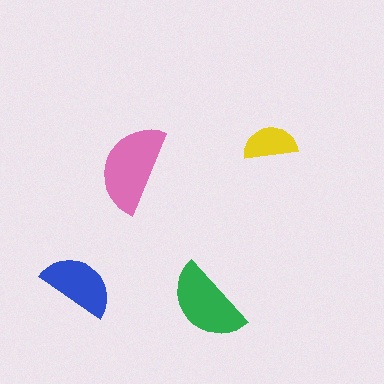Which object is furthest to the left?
The blue semicircle is leftmost.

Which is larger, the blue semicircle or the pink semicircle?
The pink one.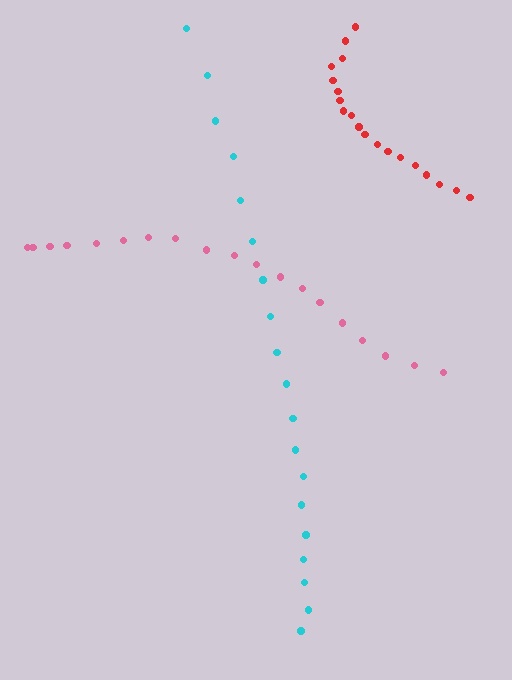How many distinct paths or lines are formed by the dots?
There are 3 distinct paths.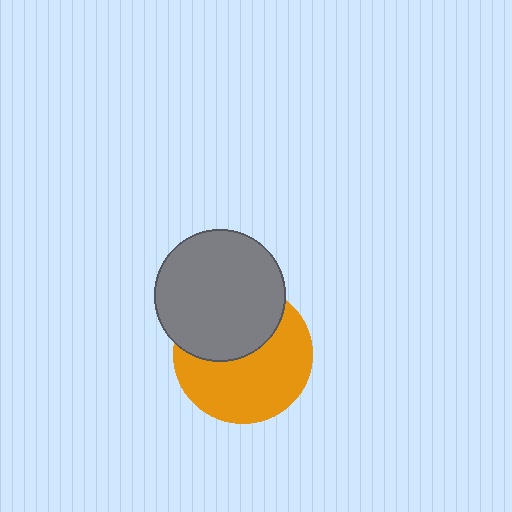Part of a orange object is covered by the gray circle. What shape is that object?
It is a circle.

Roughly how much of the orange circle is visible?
About half of it is visible (roughly 59%).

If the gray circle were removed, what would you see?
You would see the complete orange circle.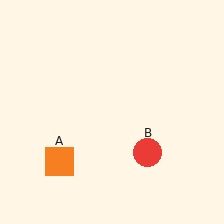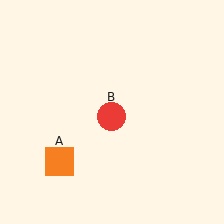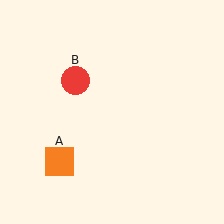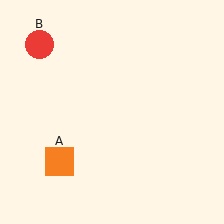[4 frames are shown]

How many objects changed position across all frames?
1 object changed position: red circle (object B).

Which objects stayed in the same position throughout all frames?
Orange square (object A) remained stationary.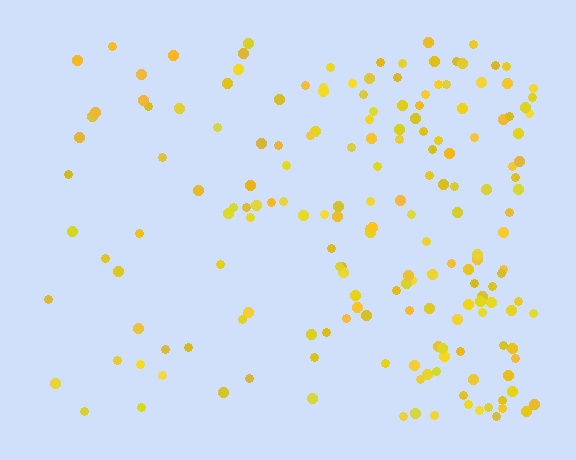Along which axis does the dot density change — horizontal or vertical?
Horizontal.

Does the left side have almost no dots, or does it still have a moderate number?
Still a moderate number, just noticeably fewer than the right.